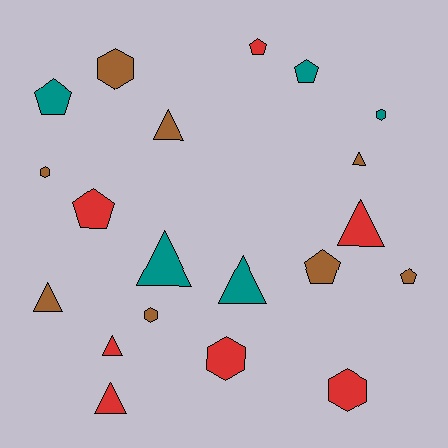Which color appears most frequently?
Brown, with 8 objects.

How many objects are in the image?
There are 20 objects.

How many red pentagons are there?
There are 2 red pentagons.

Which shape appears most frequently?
Triangle, with 8 objects.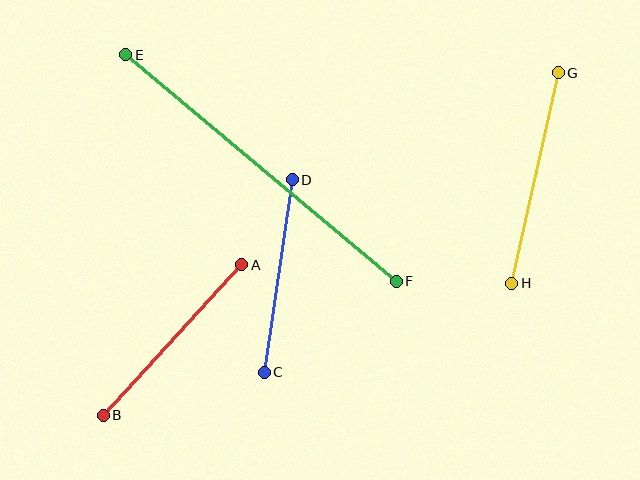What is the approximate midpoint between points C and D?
The midpoint is at approximately (278, 276) pixels.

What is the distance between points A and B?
The distance is approximately 205 pixels.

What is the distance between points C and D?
The distance is approximately 194 pixels.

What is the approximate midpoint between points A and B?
The midpoint is at approximately (173, 340) pixels.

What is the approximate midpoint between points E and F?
The midpoint is at approximately (261, 168) pixels.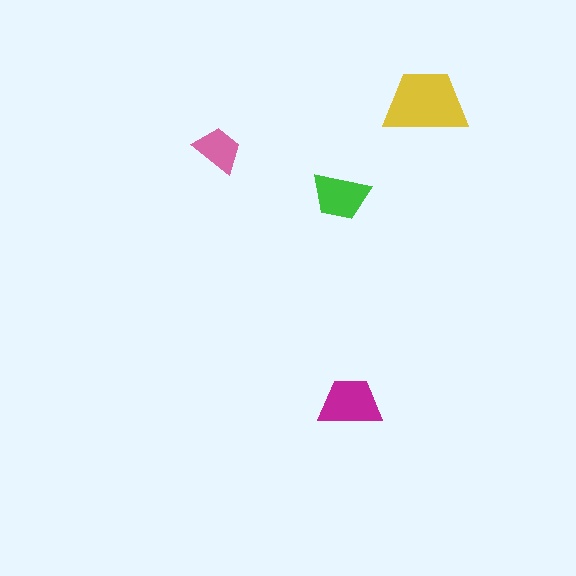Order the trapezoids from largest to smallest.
the yellow one, the magenta one, the green one, the pink one.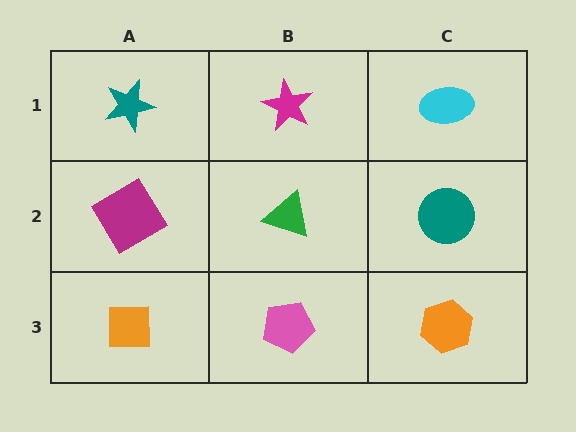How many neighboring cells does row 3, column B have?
3.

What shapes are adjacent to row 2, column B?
A magenta star (row 1, column B), a pink pentagon (row 3, column B), a magenta diamond (row 2, column A), a teal circle (row 2, column C).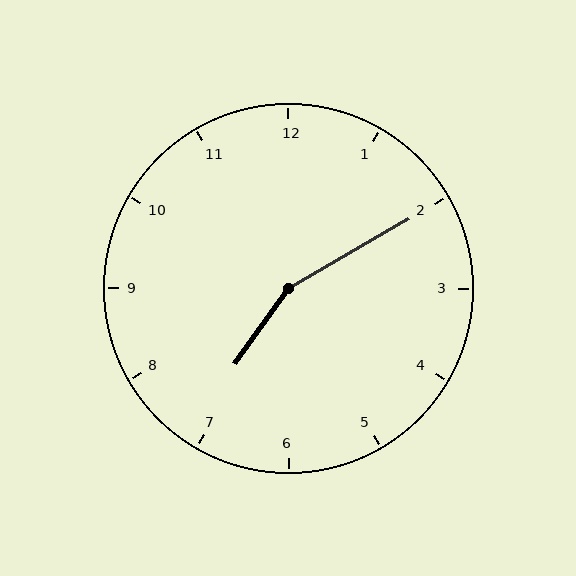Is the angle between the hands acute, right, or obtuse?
It is obtuse.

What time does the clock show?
7:10.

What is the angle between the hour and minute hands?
Approximately 155 degrees.